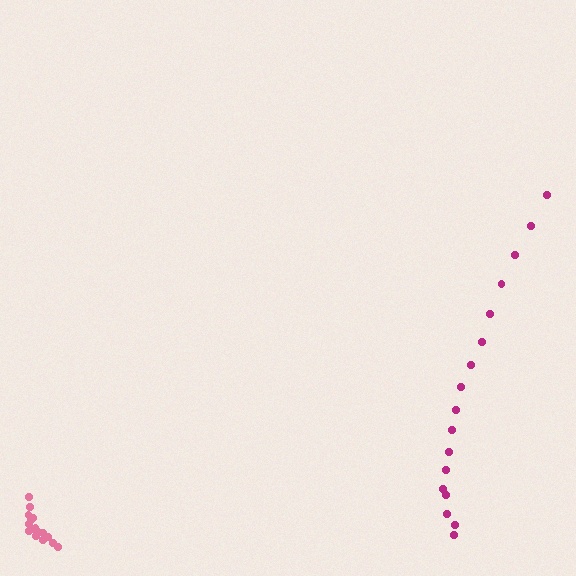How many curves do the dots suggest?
There are 2 distinct paths.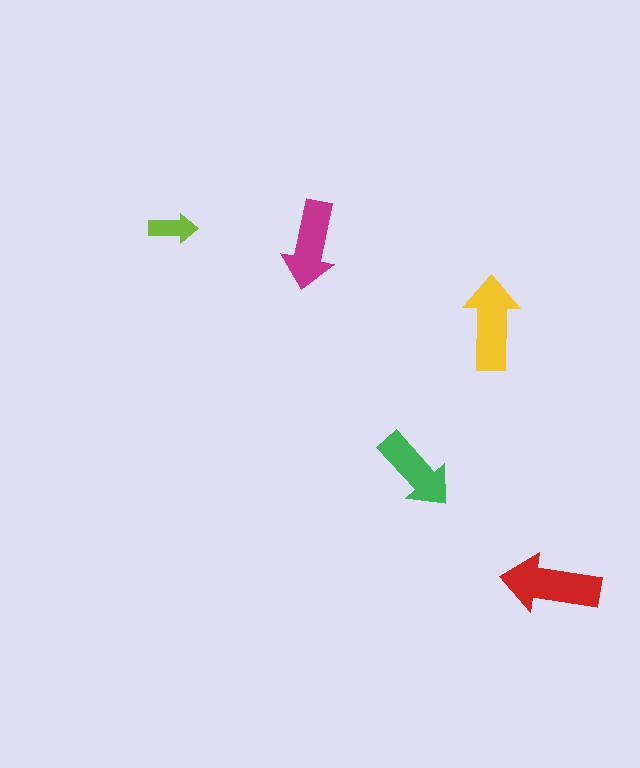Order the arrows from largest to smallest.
the red one, the yellow one, the magenta one, the green one, the lime one.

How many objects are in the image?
There are 5 objects in the image.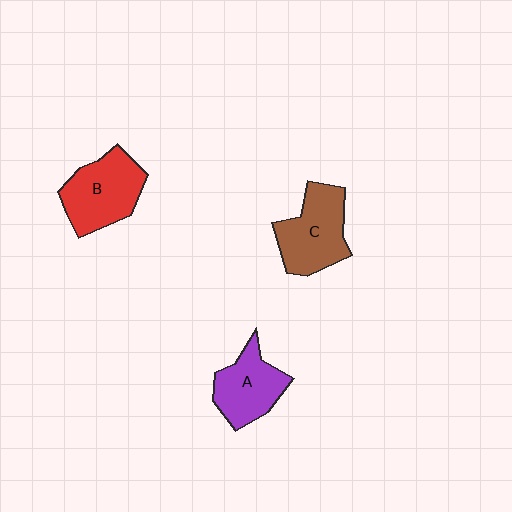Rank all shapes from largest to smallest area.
From largest to smallest: B (red), C (brown), A (purple).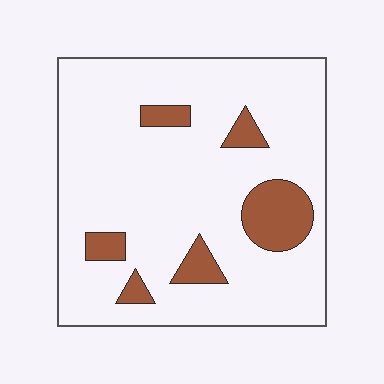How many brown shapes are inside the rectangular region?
6.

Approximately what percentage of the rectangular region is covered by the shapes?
Approximately 15%.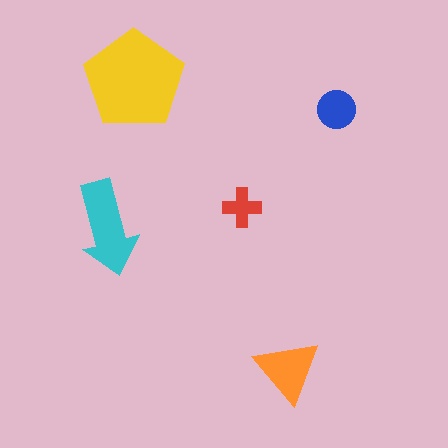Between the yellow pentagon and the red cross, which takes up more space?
The yellow pentagon.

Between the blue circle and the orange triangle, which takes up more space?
The orange triangle.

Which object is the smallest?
The red cross.